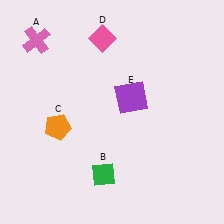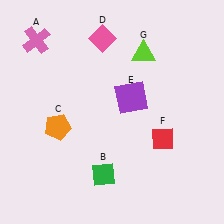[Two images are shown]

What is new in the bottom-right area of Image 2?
A red diamond (F) was added in the bottom-right area of Image 2.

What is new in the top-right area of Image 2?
A lime triangle (G) was added in the top-right area of Image 2.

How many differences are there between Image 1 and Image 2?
There are 2 differences between the two images.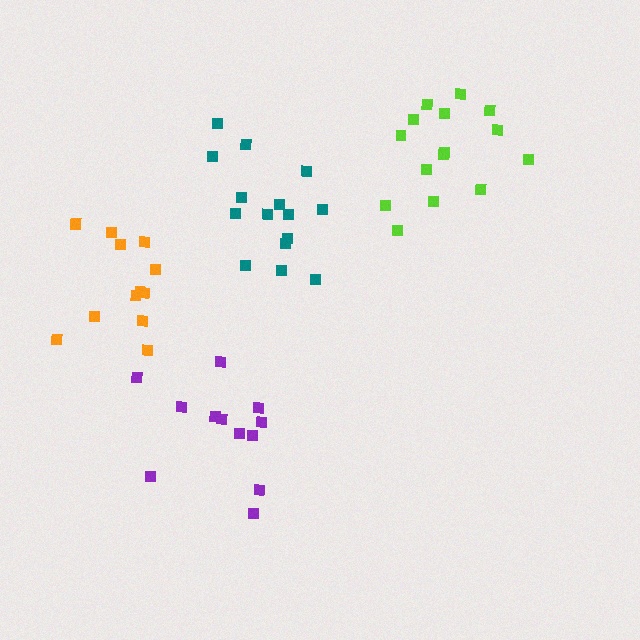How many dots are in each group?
Group 1: 12 dots, Group 2: 15 dots, Group 3: 15 dots, Group 4: 13 dots (55 total).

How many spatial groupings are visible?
There are 4 spatial groupings.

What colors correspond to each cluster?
The clusters are colored: purple, teal, lime, orange.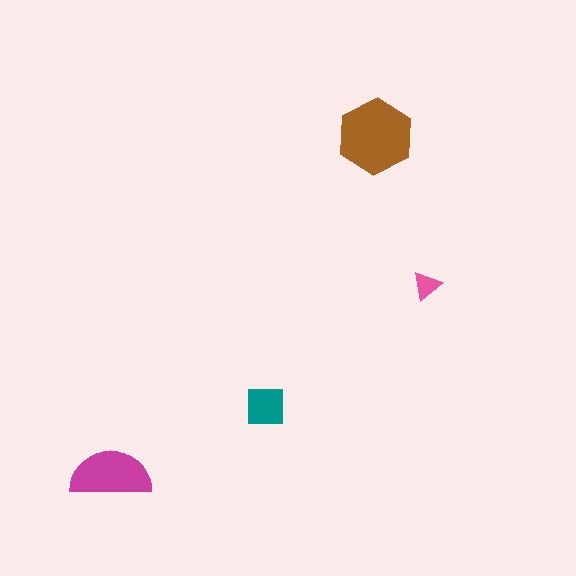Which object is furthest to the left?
The magenta semicircle is leftmost.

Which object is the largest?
The brown hexagon.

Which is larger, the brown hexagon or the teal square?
The brown hexagon.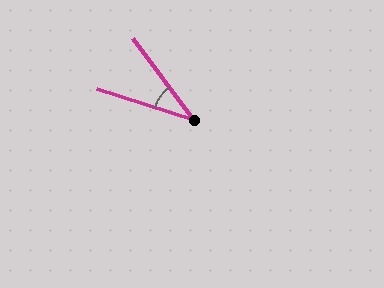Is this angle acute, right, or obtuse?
It is acute.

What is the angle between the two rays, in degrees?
Approximately 36 degrees.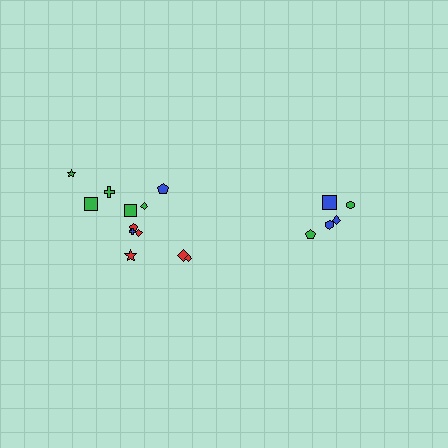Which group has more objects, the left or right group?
The left group.